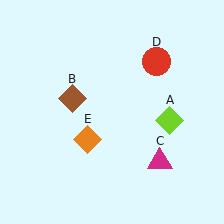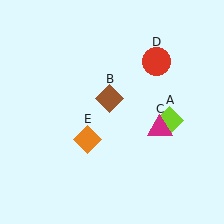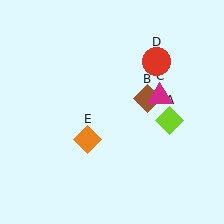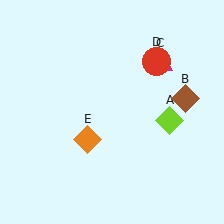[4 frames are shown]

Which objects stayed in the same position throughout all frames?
Lime diamond (object A) and red circle (object D) and orange diamond (object E) remained stationary.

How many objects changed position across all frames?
2 objects changed position: brown diamond (object B), magenta triangle (object C).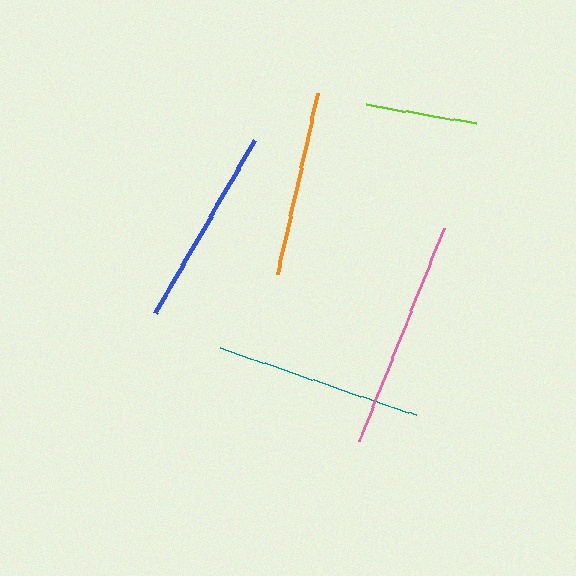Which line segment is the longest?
The pink line is the longest at approximately 229 pixels.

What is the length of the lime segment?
The lime segment is approximately 111 pixels long.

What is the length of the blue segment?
The blue segment is approximately 199 pixels long.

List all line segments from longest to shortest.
From longest to shortest: pink, teal, blue, orange, lime.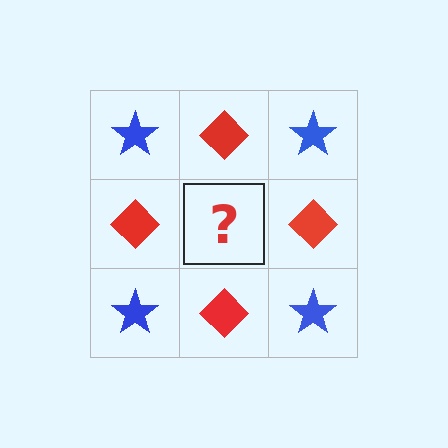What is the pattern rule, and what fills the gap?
The rule is that it alternates blue star and red diamond in a checkerboard pattern. The gap should be filled with a blue star.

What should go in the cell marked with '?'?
The missing cell should contain a blue star.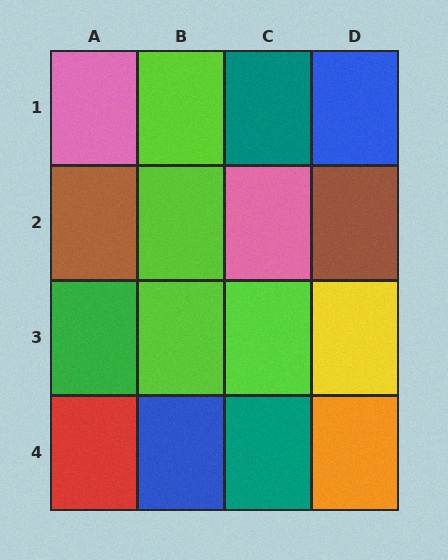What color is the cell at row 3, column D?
Yellow.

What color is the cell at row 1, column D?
Blue.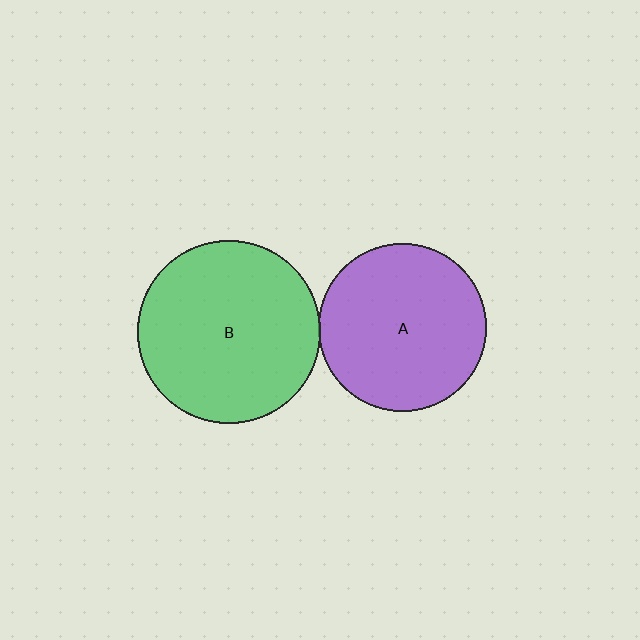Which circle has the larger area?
Circle B (green).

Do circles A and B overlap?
Yes.